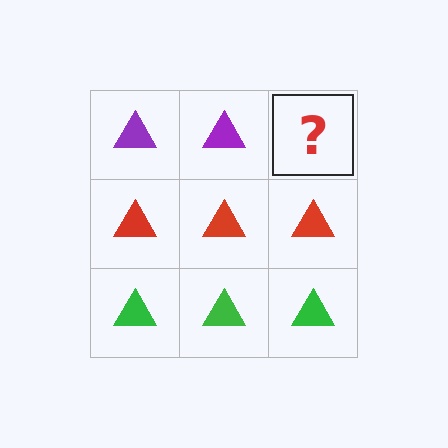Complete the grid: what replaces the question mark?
The question mark should be replaced with a purple triangle.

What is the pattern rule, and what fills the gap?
The rule is that each row has a consistent color. The gap should be filled with a purple triangle.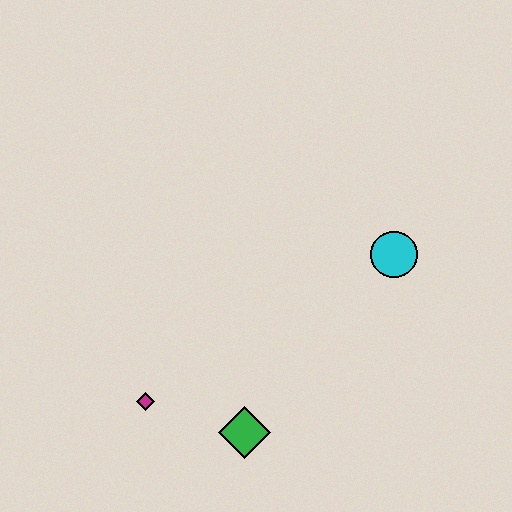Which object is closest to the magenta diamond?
The green diamond is closest to the magenta diamond.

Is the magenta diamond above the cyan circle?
No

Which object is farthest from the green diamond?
The cyan circle is farthest from the green diamond.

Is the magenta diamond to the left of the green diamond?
Yes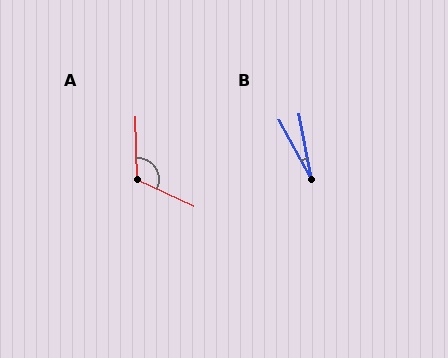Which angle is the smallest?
B, at approximately 18 degrees.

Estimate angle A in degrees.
Approximately 116 degrees.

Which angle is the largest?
A, at approximately 116 degrees.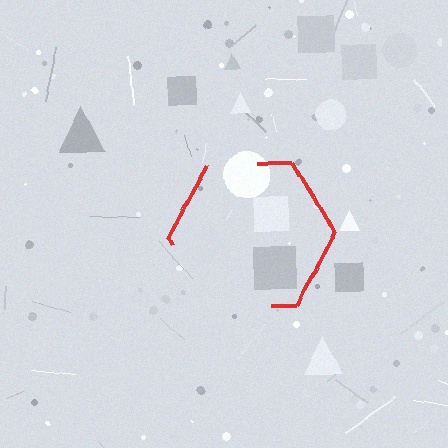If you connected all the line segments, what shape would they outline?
They would outline a hexagon.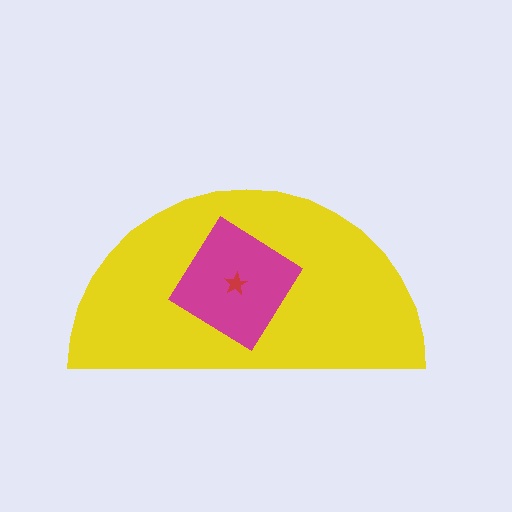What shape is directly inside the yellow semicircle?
The magenta diamond.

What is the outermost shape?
The yellow semicircle.